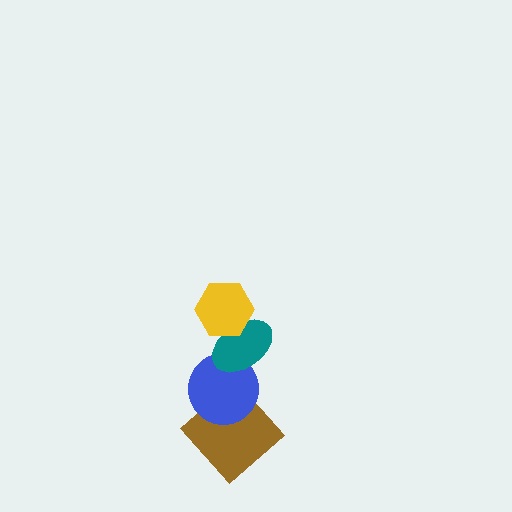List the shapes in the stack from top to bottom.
From top to bottom: the yellow hexagon, the teal ellipse, the blue circle, the brown diamond.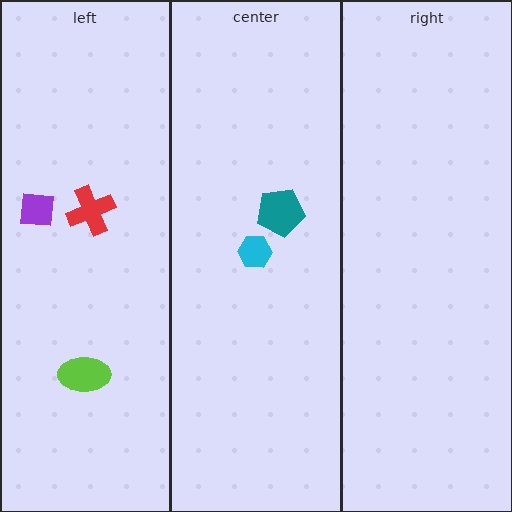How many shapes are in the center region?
2.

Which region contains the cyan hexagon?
The center region.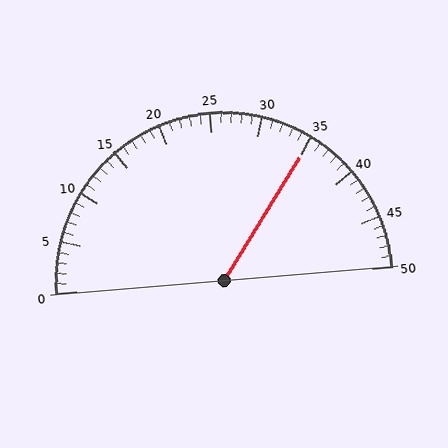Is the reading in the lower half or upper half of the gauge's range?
The reading is in the upper half of the range (0 to 50).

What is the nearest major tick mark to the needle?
The nearest major tick mark is 35.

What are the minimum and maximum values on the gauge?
The gauge ranges from 0 to 50.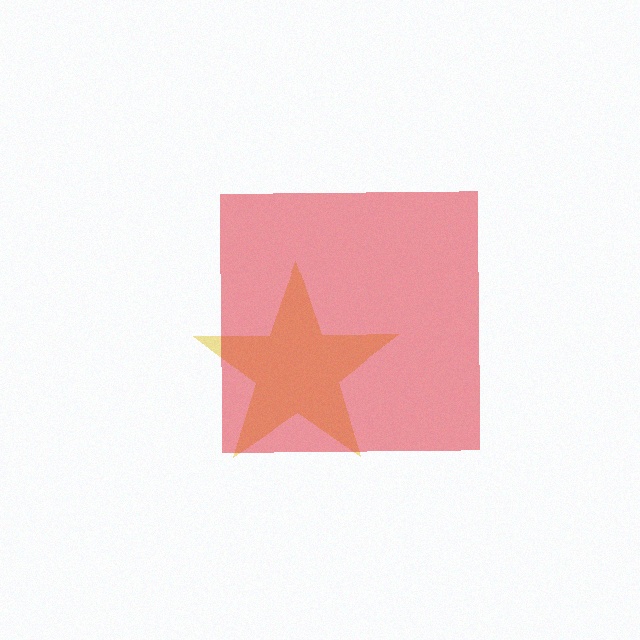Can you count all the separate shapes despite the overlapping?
Yes, there are 2 separate shapes.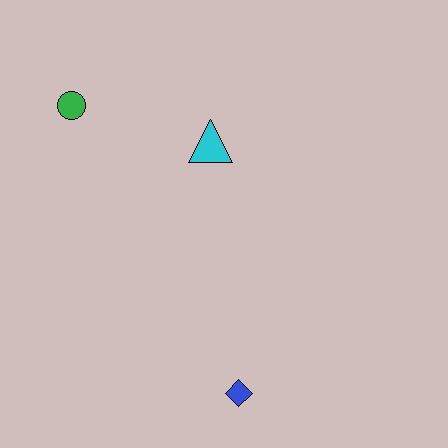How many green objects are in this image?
There is 1 green object.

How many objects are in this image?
There are 3 objects.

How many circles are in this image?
There is 1 circle.